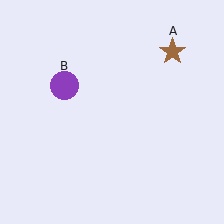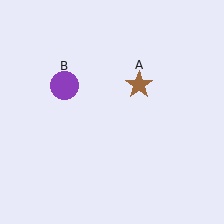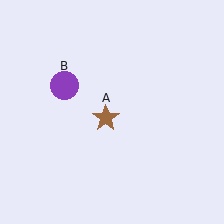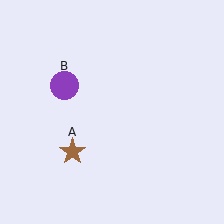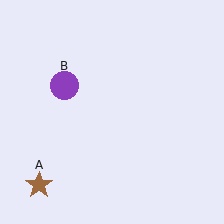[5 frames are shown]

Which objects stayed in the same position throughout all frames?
Purple circle (object B) remained stationary.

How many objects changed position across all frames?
1 object changed position: brown star (object A).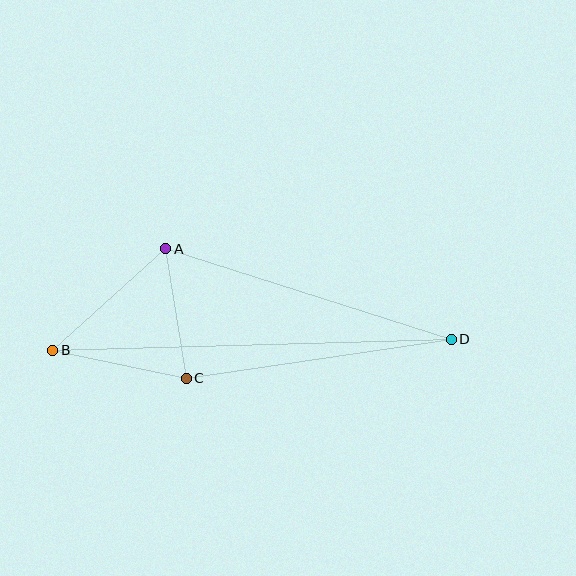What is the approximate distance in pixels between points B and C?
The distance between B and C is approximately 136 pixels.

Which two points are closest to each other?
Points A and C are closest to each other.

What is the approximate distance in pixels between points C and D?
The distance between C and D is approximately 268 pixels.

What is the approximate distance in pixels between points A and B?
The distance between A and B is approximately 151 pixels.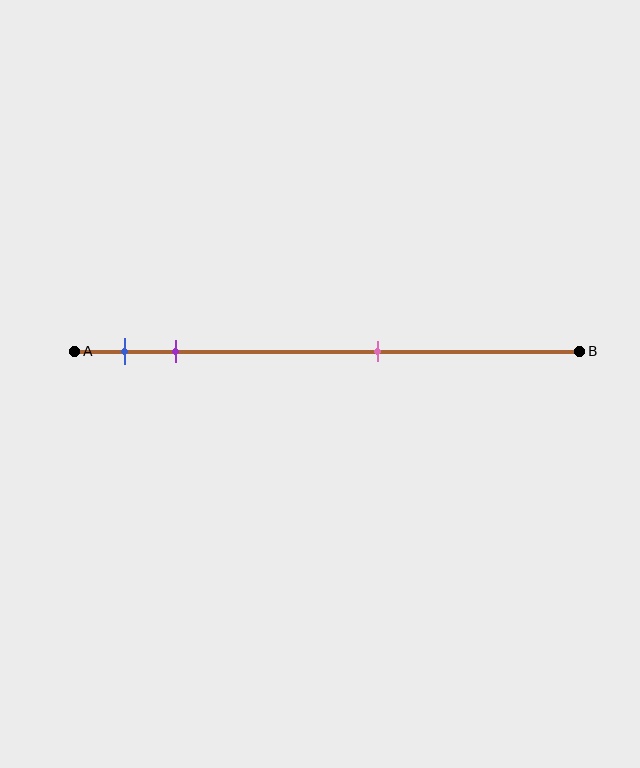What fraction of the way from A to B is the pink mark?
The pink mark is approximately 60% (0.6) of the way from A to B.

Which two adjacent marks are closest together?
The blue and purple marks are the closest adjacent pair.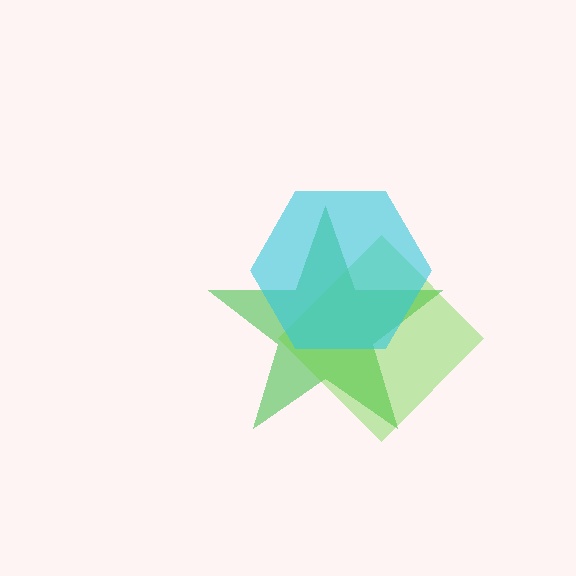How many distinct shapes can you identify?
There are 3 distinct shapes: a green star, a lime diamond, a cyan hexagon.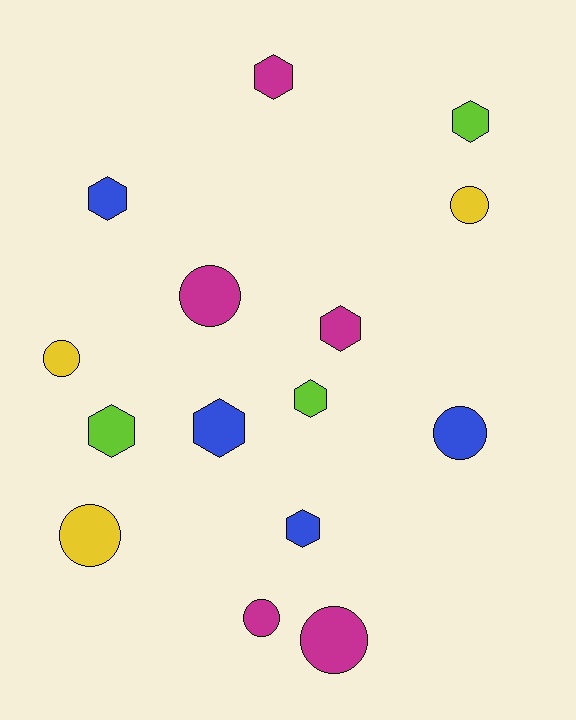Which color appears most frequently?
Magenta, with 5 objects.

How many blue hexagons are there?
There are 3 blue hexagons.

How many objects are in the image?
There are 15 objects.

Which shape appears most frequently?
Hexagon, with 8 objects.